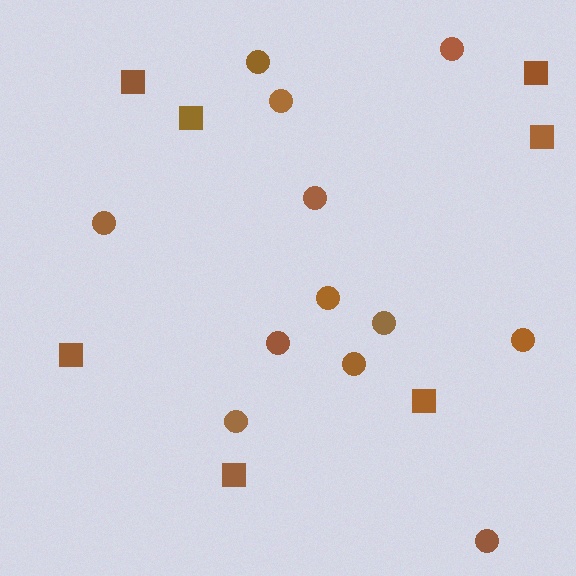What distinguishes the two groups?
There are 2 groups: one group of squares (7) and one group of circles (12).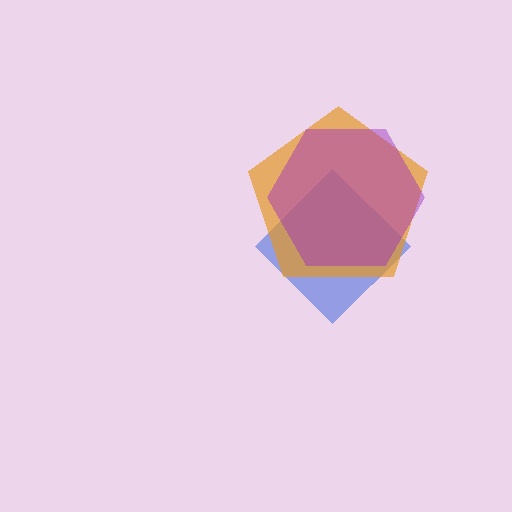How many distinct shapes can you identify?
There are 3 distinct shapes: a blue diamond, an orange pentagon, a purple hexagon.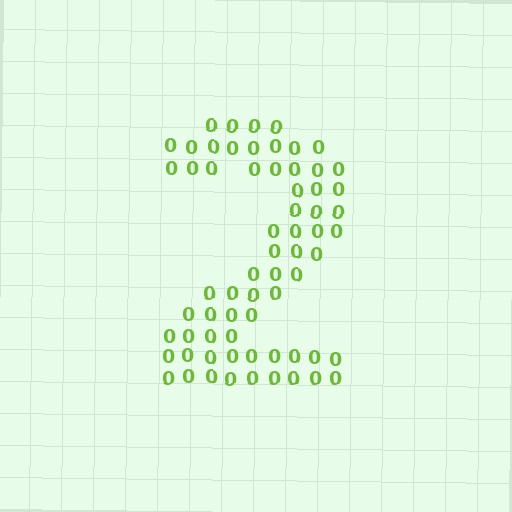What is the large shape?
The large shape is the digit 2.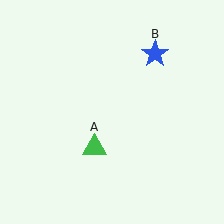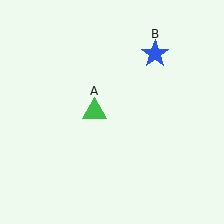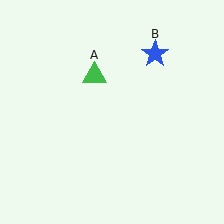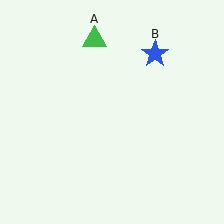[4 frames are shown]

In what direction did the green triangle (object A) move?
The green triangle (object A) moved up.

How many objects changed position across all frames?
1 object changed position: green triangle (object A).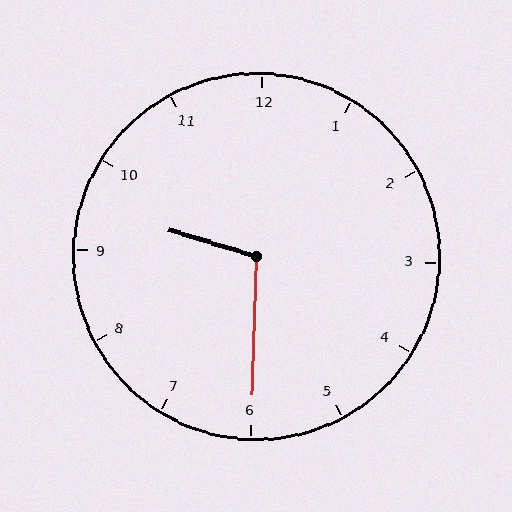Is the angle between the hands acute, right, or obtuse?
It is obtuse.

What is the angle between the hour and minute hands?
Approximately 105 degrees.